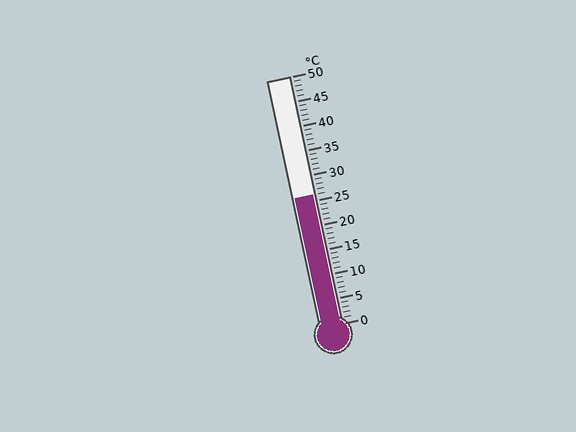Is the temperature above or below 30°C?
The temperature is below 30°C.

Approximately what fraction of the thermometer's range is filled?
The thermometer is filled to approximately 50% of its range.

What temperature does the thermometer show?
The thermometer shows approximately 26°C.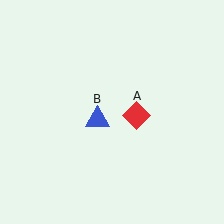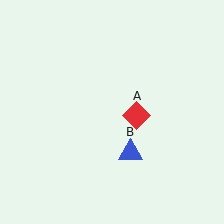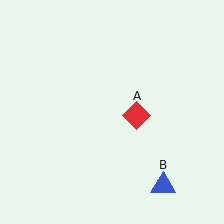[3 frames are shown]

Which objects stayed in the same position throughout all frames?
Red diamond (object A) remained stationary.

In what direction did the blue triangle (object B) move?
The blue triangle (object B) moved down and to the right.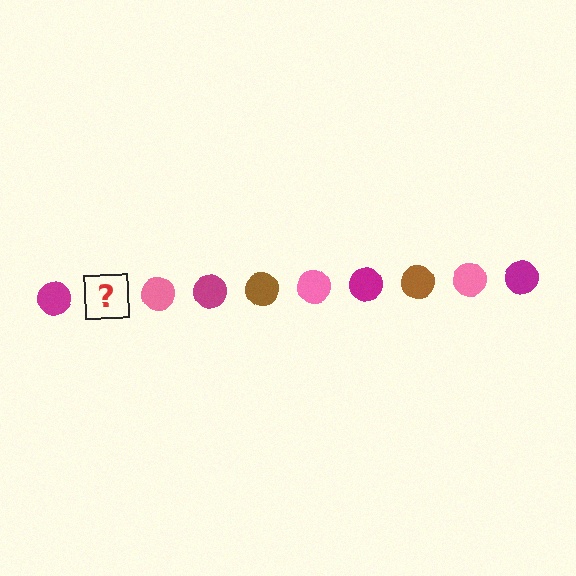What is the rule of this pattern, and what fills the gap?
The rule is that the pattern cycles through magenta, brown, pink circles. The gap should be filled with a brown circle.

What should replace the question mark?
The question mark should be replaced with a brown circle.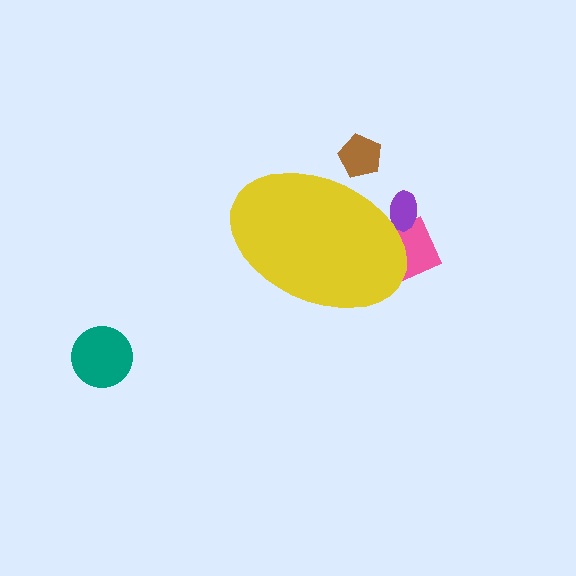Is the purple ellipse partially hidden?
Yes, the purple ellipse is partially hidden behind the yellow ellipse.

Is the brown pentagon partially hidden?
Yes, the brown pentagon is partially hidden behind the yellow ellipse.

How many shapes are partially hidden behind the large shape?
3 shapes are partially hidden.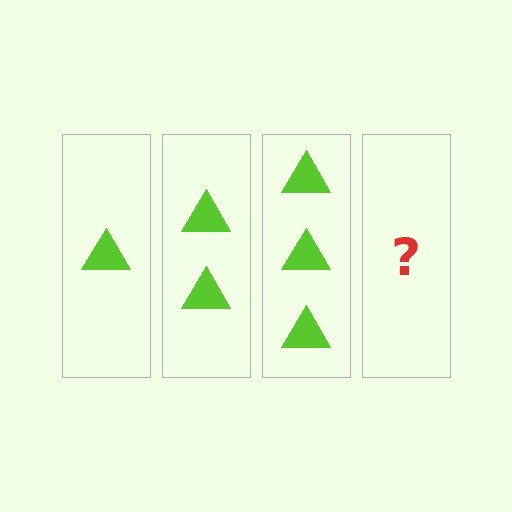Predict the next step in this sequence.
The next step is 4 triangles.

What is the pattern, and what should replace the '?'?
The pattern is that each step adds one more triangle. The '?' should be 4 triangles.